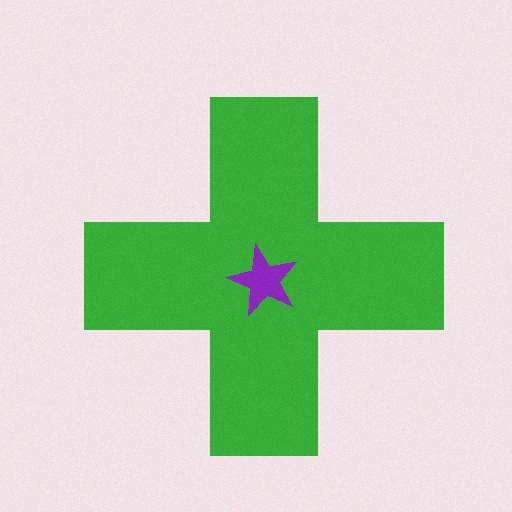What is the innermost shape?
The purple star.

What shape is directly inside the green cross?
The purple star.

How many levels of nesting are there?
2.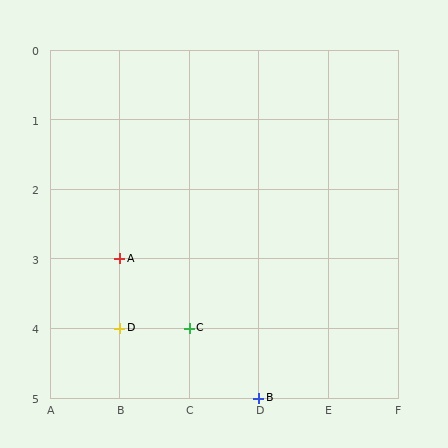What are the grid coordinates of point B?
Point B is at grid coordinates (D, 5).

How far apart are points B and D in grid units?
Points B and D are 2 columns and 1 row apart (about 2.2 grid units diagonally).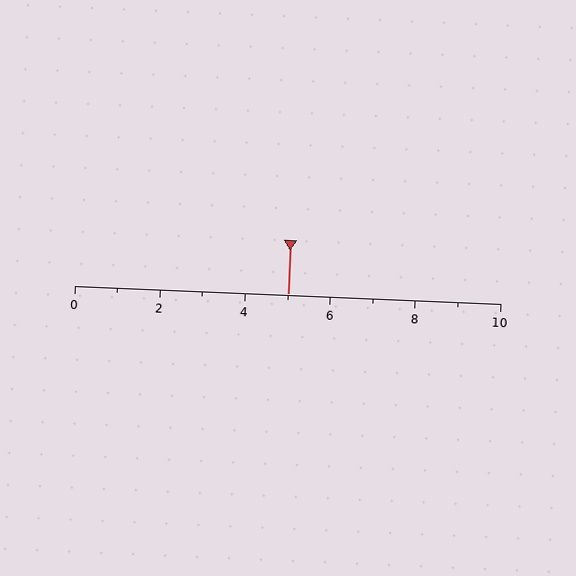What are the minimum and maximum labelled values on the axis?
The axis runs from 0 to 10.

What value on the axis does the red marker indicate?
The marker indicates approximately 5.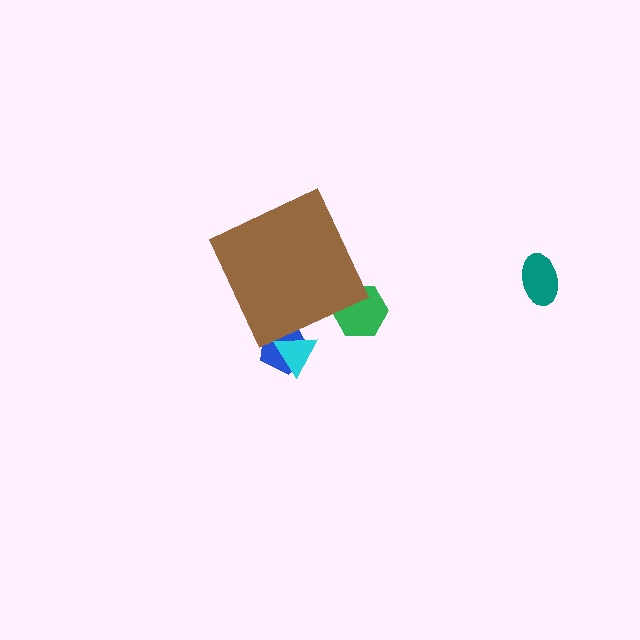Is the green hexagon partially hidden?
Yes, the green hexagon is partially hidden behind the brown diamond.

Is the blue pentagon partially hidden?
Yes, the blue pentagon is partially hidden behind the brown diamond.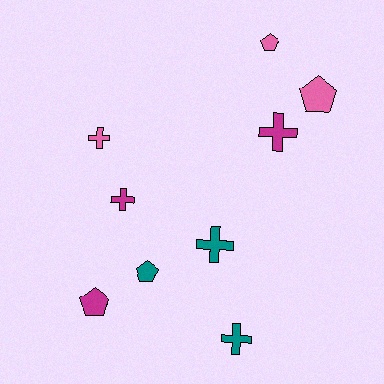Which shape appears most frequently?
Cross, with 5 objects.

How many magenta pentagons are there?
There is 1 magenta pentagon.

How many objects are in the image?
There are 9 objects.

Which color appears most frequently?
Magenta, with 3 objects.